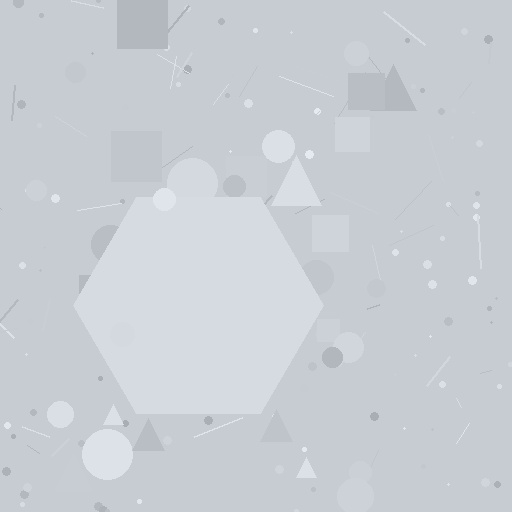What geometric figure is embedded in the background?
A hexagon is embedded in the background.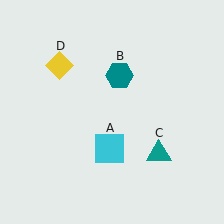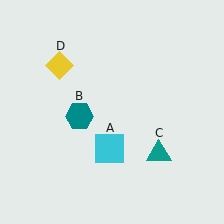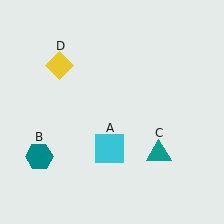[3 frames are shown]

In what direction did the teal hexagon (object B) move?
The teal hexagon (object B) moved down and to the left.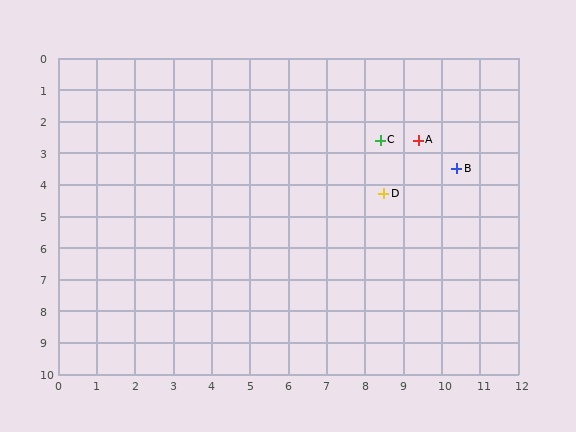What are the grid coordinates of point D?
Point D is at approximately (8.5, 4.3).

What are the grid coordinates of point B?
Point B is at approximately (10.4, 3.5).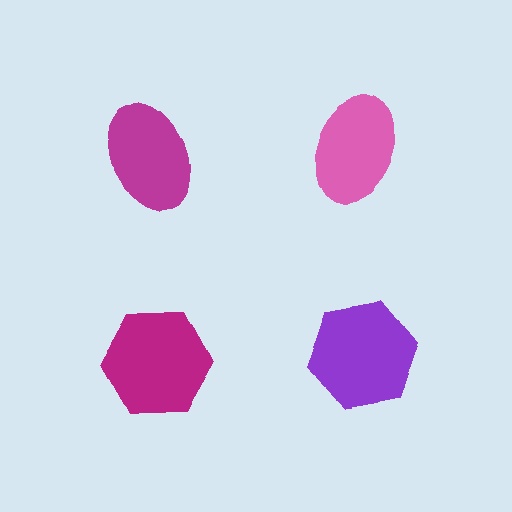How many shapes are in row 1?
2 shapes.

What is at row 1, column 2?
A pink ellipse.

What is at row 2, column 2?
A purple hexagon.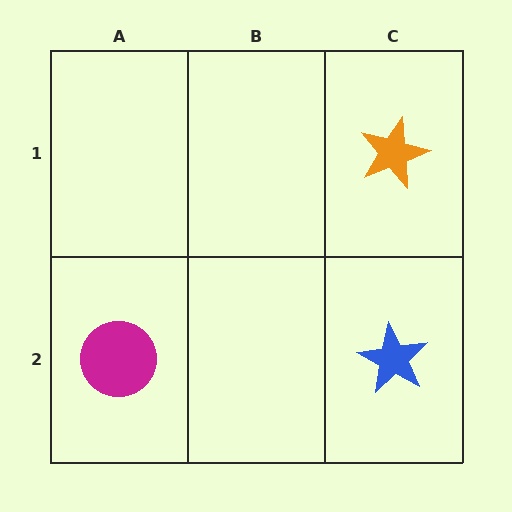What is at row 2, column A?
A magenta circle.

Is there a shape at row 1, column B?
No, that cell is empty.